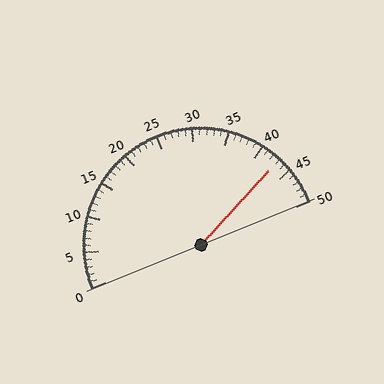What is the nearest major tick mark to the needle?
The nearest major tick mark is 45.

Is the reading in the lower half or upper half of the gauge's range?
The reading is in the upper half of the range (0 to 50).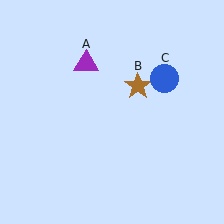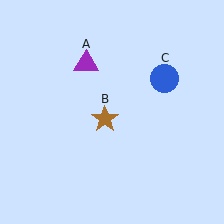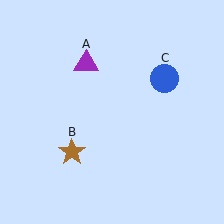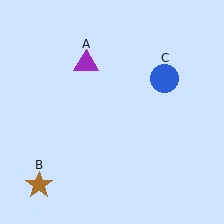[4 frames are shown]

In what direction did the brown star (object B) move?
The brown star (object B) moved down and to the left.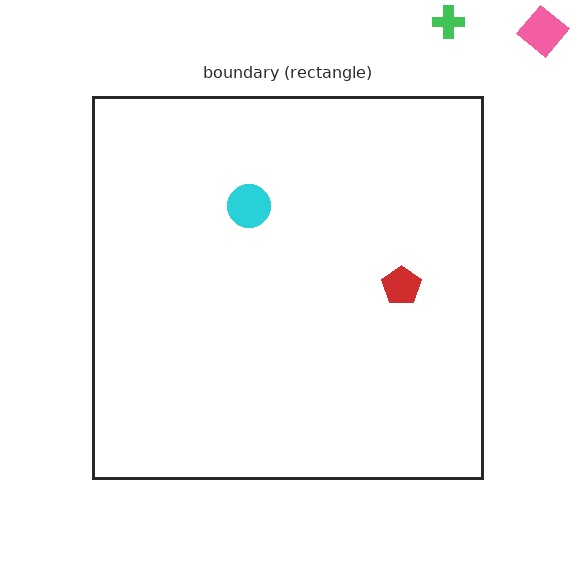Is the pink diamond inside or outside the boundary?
Outside.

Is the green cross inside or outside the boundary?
Outside.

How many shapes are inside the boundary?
2 inside, 2 outside.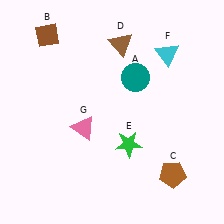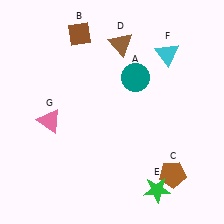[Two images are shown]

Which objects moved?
The objects that moved are: the brown diamond (B), the green star (E), the pink triangle (G).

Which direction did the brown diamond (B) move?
The brown diamond (B) moved right.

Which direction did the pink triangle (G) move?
The pink triangle (G) moved left.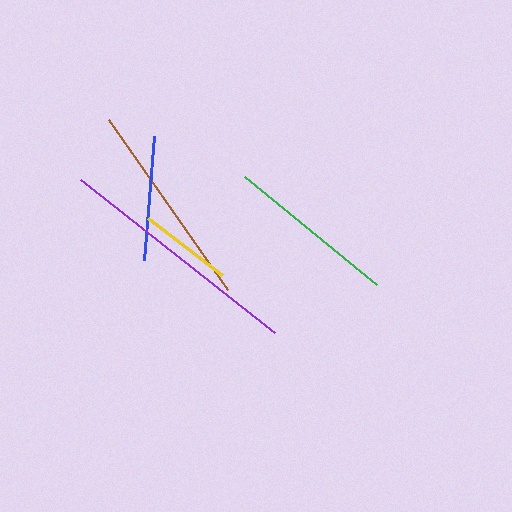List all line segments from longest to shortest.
From longest to shortest: purple, brown, green, blue, yellow.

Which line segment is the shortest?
The yellow line is the shortest at approximately 93 pixels.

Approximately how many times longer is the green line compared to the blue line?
The green line is approximately 1.4 times the length of the blue line.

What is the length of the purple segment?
The purple segment is approximately 247 pixels long.